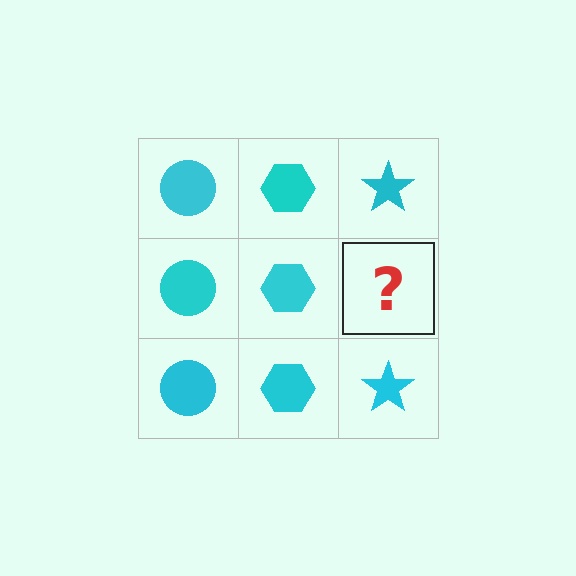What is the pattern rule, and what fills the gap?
The rule is that each column has a consistent shape. The gap should be filled with a cyan star.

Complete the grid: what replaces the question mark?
The question mark should be replaced with a cyan star.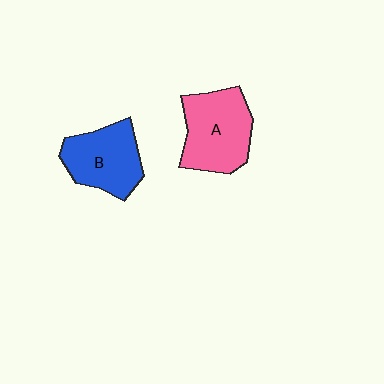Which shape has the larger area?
Shape A (pink).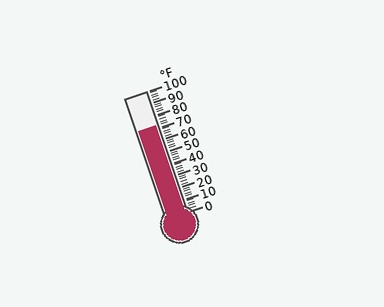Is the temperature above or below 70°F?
The temperature is above 70°F.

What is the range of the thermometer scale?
The thermometer scale ranges from 0°F to 100°F.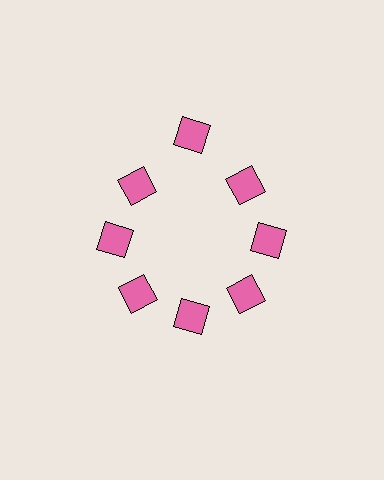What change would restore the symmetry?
The symmetry would be restored by moving it inward, back onto the ring so that all 8 diamonds sit at equal angles and equal distance from the center.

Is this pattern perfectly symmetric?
No. The 8 pink diamonds are arranged in a ring, but one element near the 12 o'clock position is pushed outward from the center, breaking the 8-fold rotational symmetry.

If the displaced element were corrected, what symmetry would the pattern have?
It would have 8-fold rotational symmetry — the pattern would map onto itself every 45 degrees.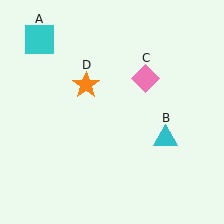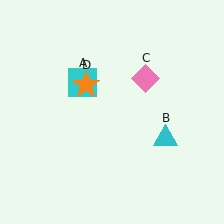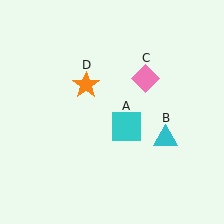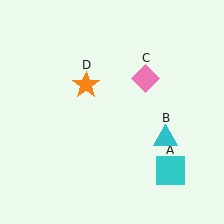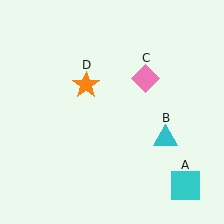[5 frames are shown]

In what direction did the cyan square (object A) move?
The cyan square (object A) moved down and to the right.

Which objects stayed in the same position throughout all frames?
Cyan triangle (object B) and pink diamond (object C) and orange star (object D) remained stationary.